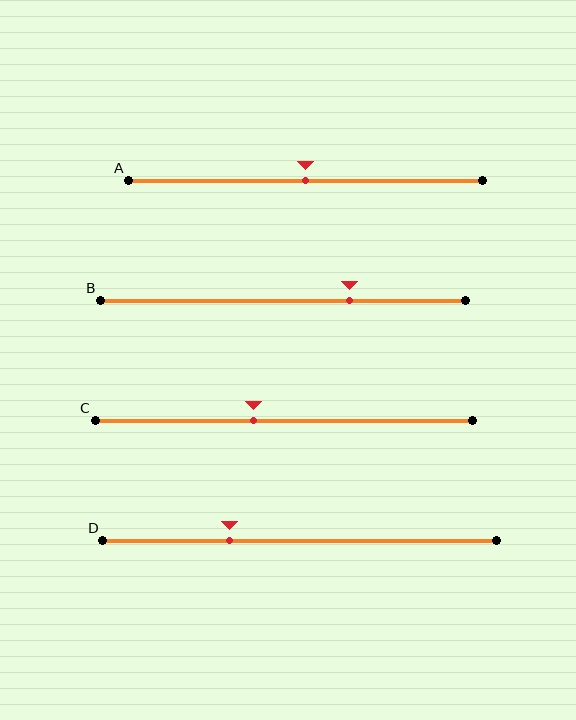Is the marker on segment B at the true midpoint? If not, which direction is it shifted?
No, the marker on segment B is shifted to the right by about 18% of the segment length.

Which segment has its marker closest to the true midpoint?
Segment A has its marker closest to the true midpoint.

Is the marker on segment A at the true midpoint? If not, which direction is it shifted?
Yes, the marker on segment A is at the true midpoint.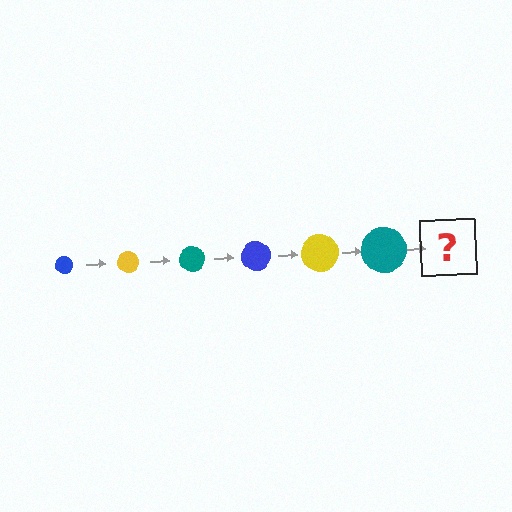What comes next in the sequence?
The next element should be a blue circle, larger than the previous one.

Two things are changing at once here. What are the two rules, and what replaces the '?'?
The two rules are that the circle grows larger each step and the color cycles through blue, yellow, and teal. The '?' should be a blue circle, larger than the previous one.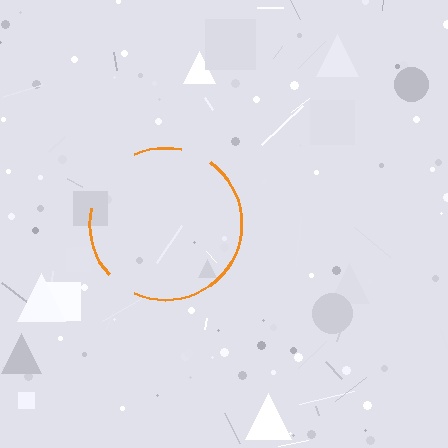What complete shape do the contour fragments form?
The contour fragments form a circle.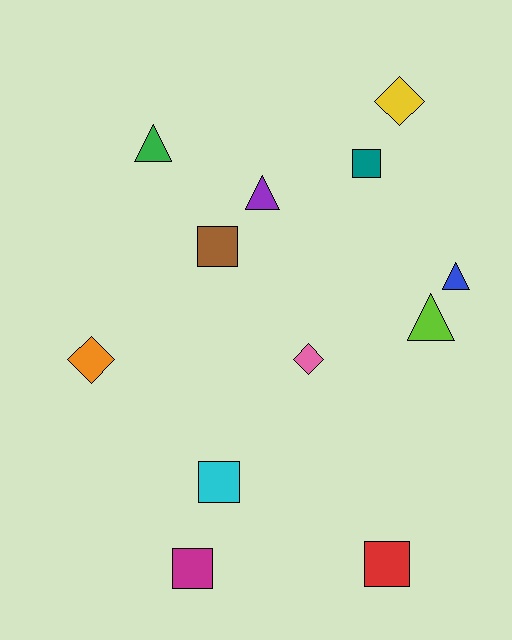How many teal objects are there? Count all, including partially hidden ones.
There is 1 teal object.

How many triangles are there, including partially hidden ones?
There are 4 triangles.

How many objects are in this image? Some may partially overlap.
There are 12 objects.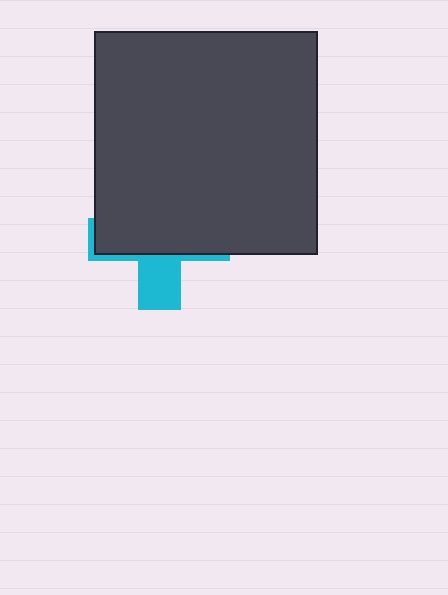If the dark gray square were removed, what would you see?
You would see the complete cyan cross.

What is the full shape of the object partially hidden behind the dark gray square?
The partially hidden object is a cyan cross.